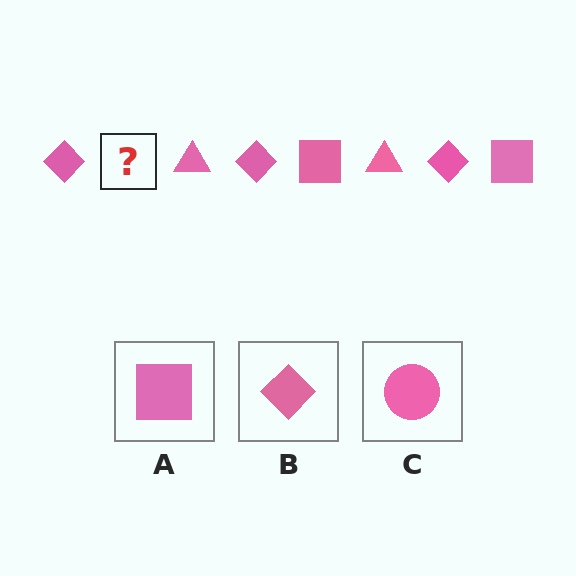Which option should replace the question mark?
Option A.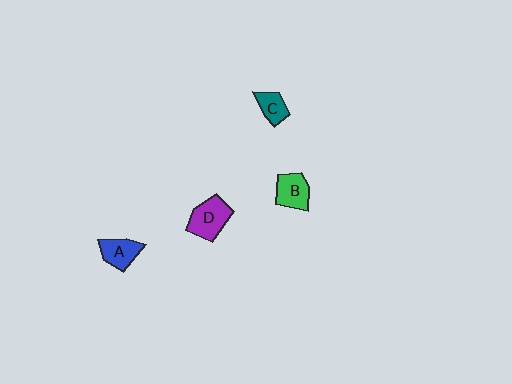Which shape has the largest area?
Shape D (purple).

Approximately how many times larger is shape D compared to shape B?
Approximately 1.3 times.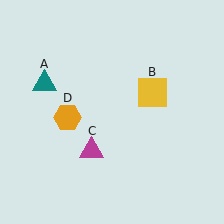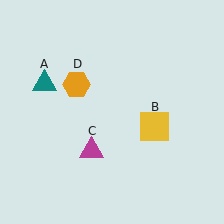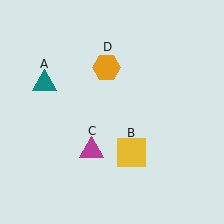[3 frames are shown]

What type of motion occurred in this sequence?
The yellow square (object B), orange hexagon (object D) rotated clockwise around the center of the scene.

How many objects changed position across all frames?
2 objects changed position: yellow square (object B), orange hexagon (object D).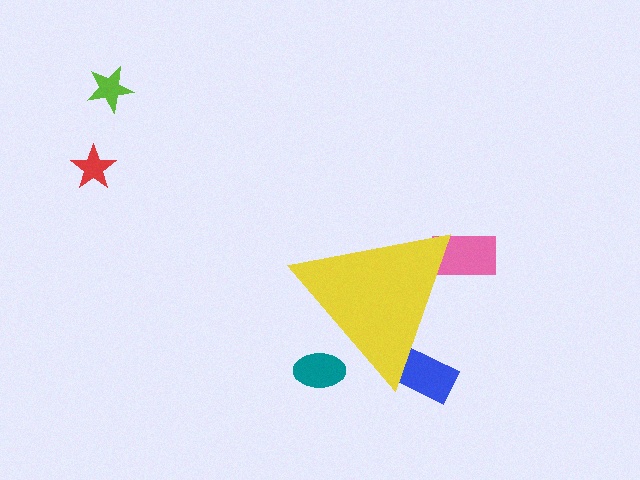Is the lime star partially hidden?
No, the lime star is fully visible.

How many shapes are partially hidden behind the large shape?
3 shapes are partially hidden.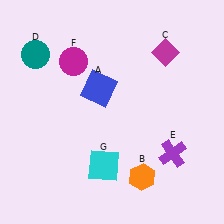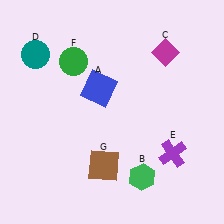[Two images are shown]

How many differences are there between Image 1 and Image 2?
There are 3 differences between the two images.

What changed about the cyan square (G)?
In Image 1, G is cyan. In Image 2, it changed to brown.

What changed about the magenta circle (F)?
In Image 1, F is magenta. In Image 2, it changed to green.